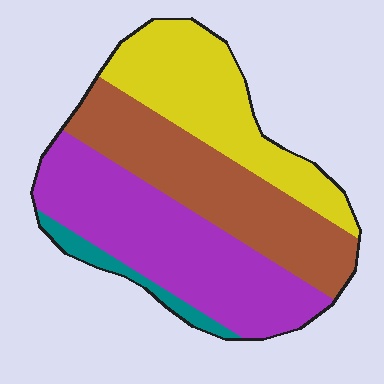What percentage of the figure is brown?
Brown covers around 30% of the figure.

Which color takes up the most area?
Purple, at roughly 35%.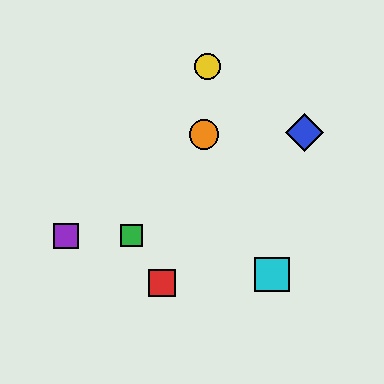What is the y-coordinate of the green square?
The green square is at y≈236.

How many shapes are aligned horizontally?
2 shapes (the green square, the purple square) are aligned horizontally.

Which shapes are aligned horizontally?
The green square, the purple square are aligned horizontally.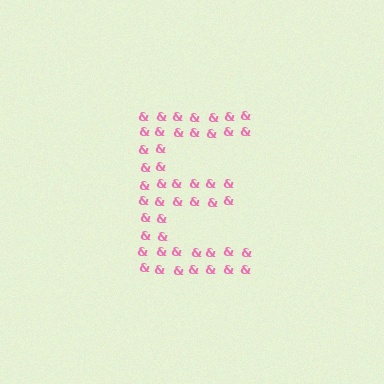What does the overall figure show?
The overall figure shows the letter E.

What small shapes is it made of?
It is made of small ampersands.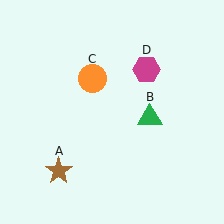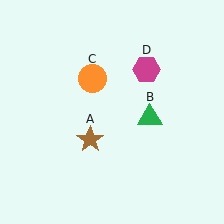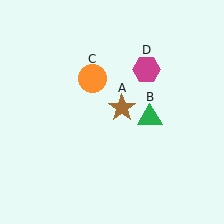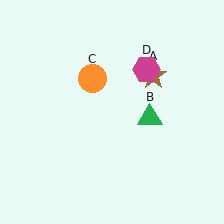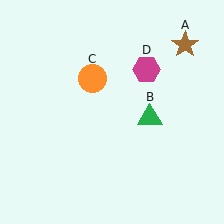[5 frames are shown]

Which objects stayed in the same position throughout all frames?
Green triangle (object B) and orange circle (object C) and magenta hexagon (object D) remained stationary.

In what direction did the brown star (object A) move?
The brown star (object A) moved up and to the right.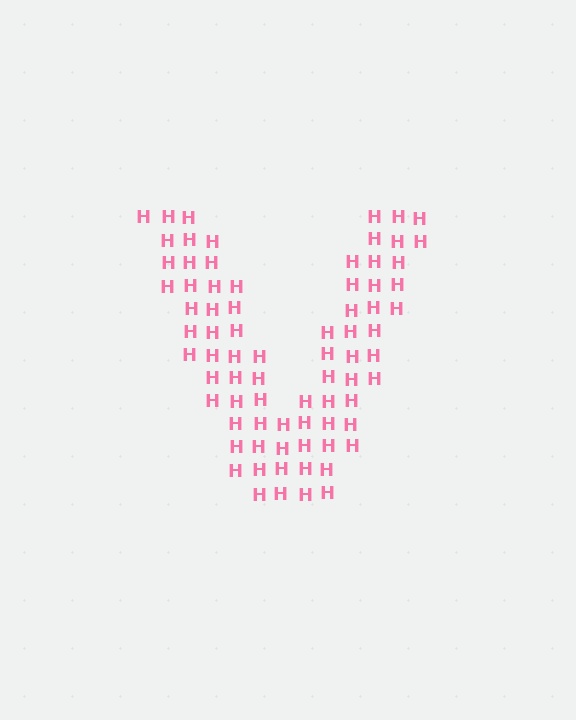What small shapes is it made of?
It is made of small letter H's.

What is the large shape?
The large shape is the letter V.